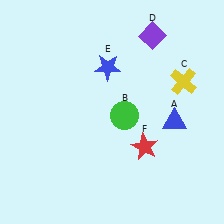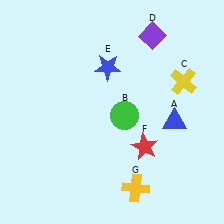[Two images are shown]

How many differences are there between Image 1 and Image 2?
There is 1 difference between the two images.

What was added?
A yellow cross (G) was added in Image 2.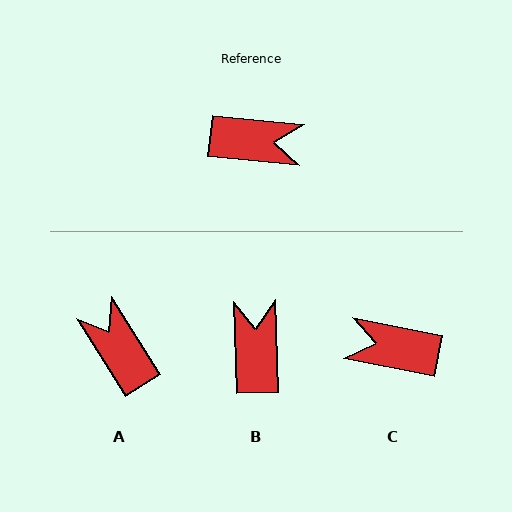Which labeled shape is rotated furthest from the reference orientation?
C, about 174 degrees away.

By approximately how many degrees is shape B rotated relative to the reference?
Approximately 97 degrees counter-clockwise.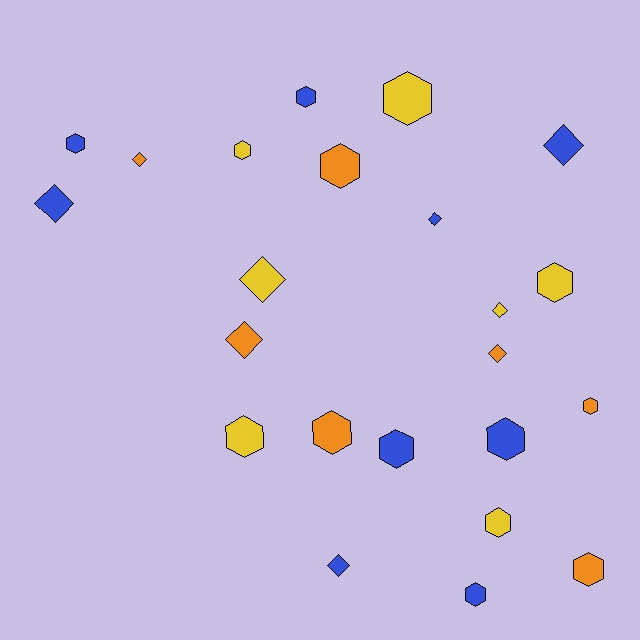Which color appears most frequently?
Blue, with 9 objects.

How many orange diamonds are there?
There are 3 orange diamonds.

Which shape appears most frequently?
Hexagon, with 14 objects.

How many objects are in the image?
There are 23 objects.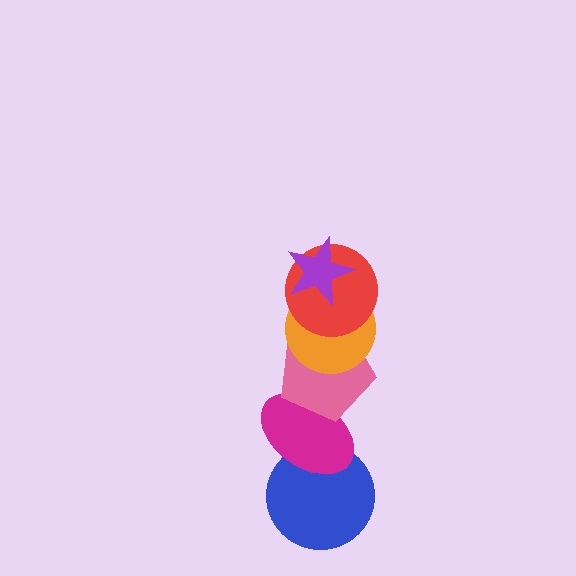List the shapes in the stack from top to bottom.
From top to bottom: the purple star, the red circle, the orange circle, the pink pentagon, the magenta ellipse, the blue circle.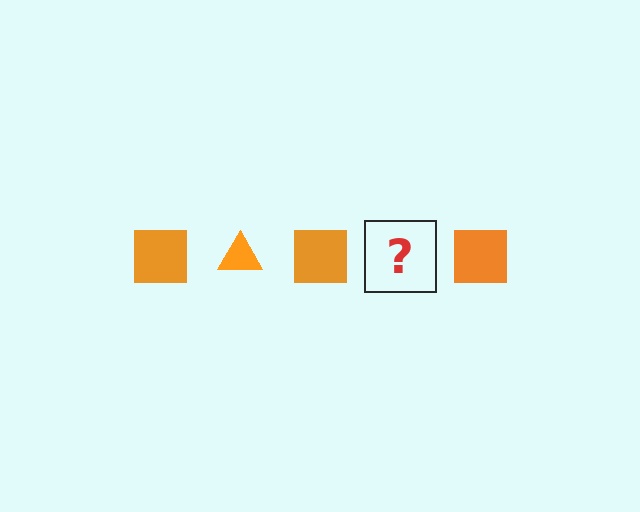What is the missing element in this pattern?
The missing element is an orange triangle.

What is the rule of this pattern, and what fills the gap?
The rule is that the pattern cycles through square, triangle shapes in orange. The gap should be filled with an orange triangle.